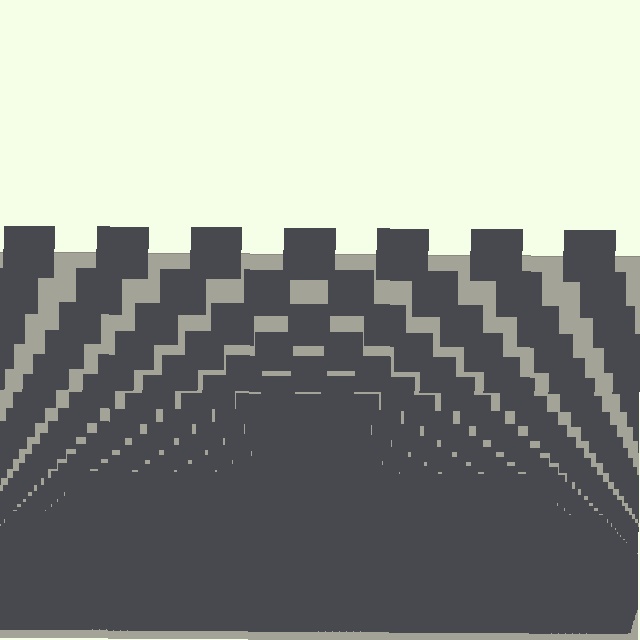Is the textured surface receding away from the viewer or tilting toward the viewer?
The surface appears to tilt toward the viewer. Texture elements get larger and sparser toward the top.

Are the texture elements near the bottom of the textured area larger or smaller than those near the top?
Smaller. The gradient is inverted — elements near the bottom are smaller and denser.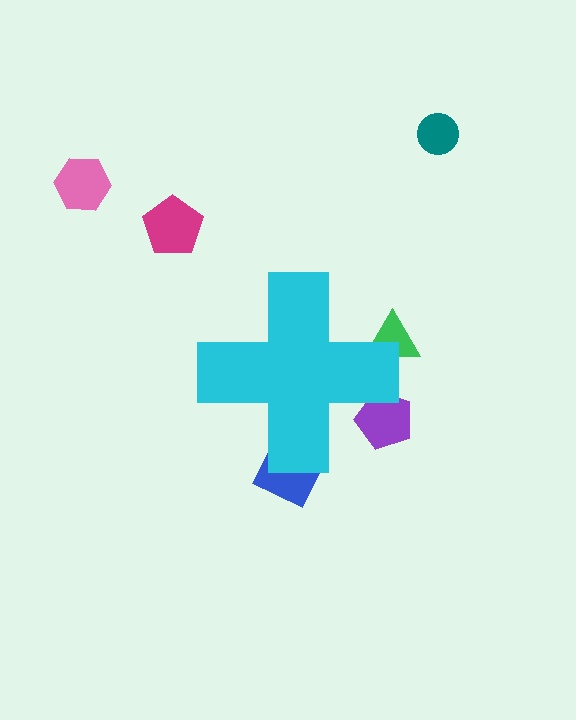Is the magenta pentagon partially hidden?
No, the magenta pentagon is fully visible.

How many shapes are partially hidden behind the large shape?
3 shapes are partially hidden.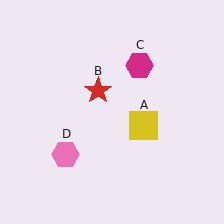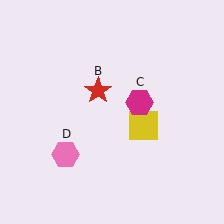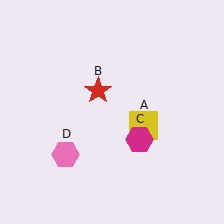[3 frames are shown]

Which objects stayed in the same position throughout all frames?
Yellow square (object A) and red star (object B) and pink hexagon (object D) remained stationary.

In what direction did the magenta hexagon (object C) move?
The magenta hexagon (object C) moved down.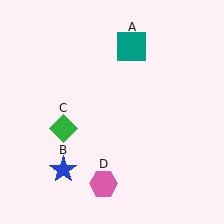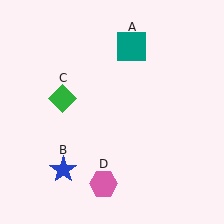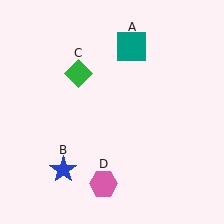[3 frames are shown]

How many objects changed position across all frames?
1 object changed position: green diamond (object C).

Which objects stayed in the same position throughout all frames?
Teal square (object A) and blue star (object B) and pink hexagon (object D) remained stationary.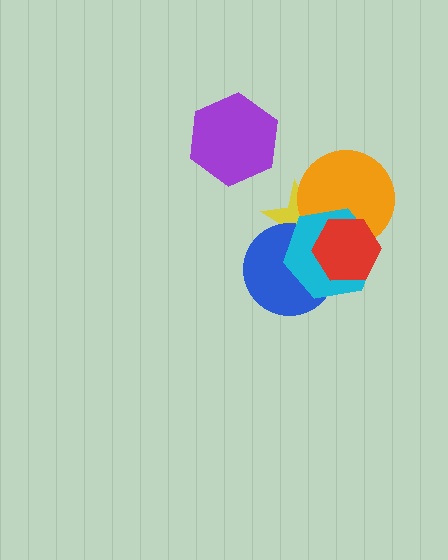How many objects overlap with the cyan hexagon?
4 objects overlap with the cyan hexagon.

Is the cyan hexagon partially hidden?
Yes, it is partially covered by another shape.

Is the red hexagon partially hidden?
No, no other shape covers it.